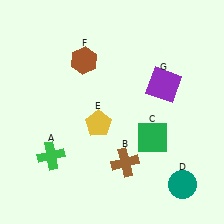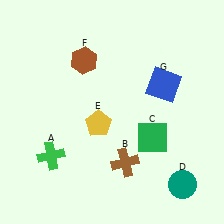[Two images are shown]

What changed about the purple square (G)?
In Image 1, G is purple. In Image 2, it changed to blue.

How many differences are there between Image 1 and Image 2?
There is 1 difference between the two images.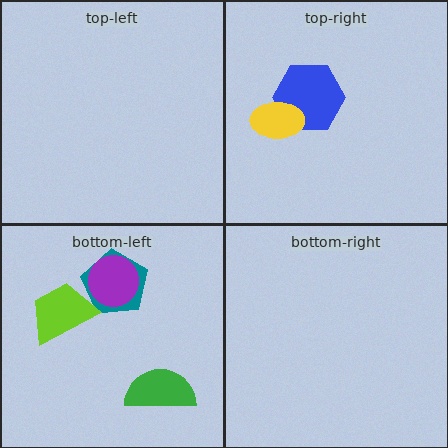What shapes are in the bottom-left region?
The teal pentagon, the purple circle, the green semicircle, the lime trapezoid.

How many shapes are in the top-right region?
2.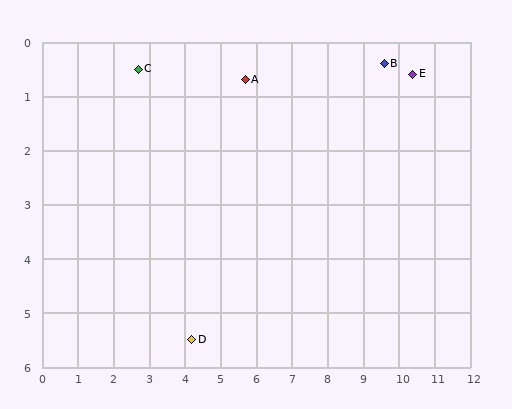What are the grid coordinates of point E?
Point E is at approximately (10.4, 0.6).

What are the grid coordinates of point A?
Point A is at approximately (5.7, 0.7).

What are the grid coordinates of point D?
Point D is at approximately (4.2, 5.5).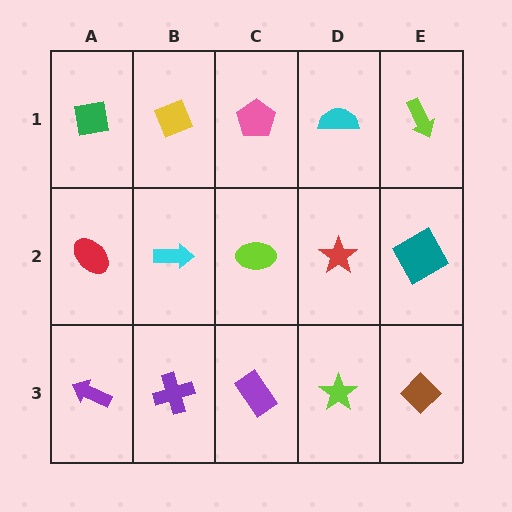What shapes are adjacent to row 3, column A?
A red ellipse (row 2, column A), a purple cross (row 3, column B).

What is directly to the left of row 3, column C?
A purple cross.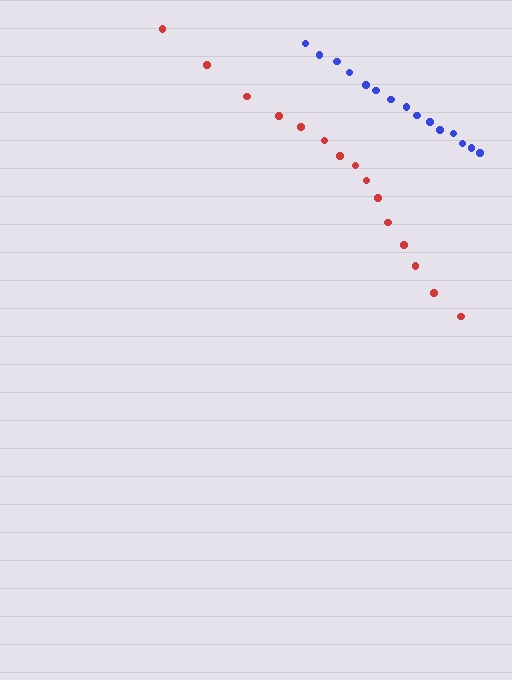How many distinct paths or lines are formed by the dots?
There are 2 distinct paths.